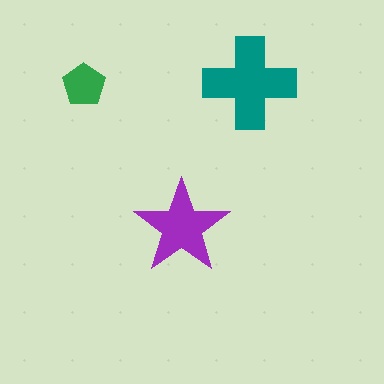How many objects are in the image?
There are 3 objects in the image.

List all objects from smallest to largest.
The green pentagon, the purple star, the teal cross.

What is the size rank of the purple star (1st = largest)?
2nd.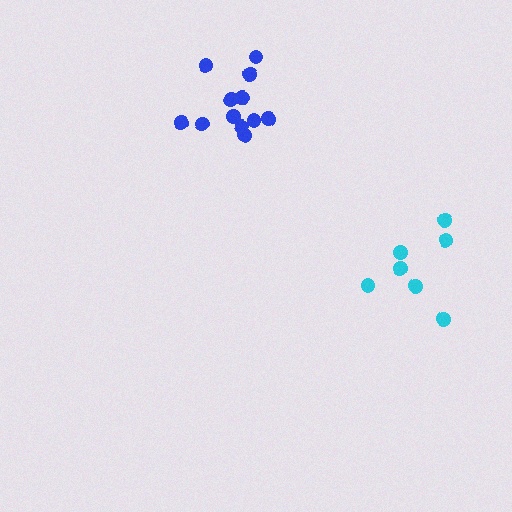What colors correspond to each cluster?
The clusters are colored: blue, cyan.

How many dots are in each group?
Group 1: 12 dots, Group 2: 7 dots (19 total).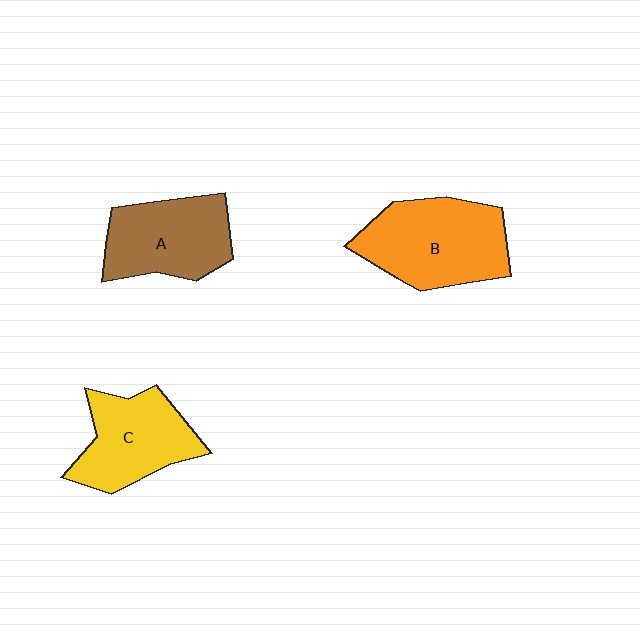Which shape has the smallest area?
Shape C (yellow).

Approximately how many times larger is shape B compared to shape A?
Approximately 1.2 times.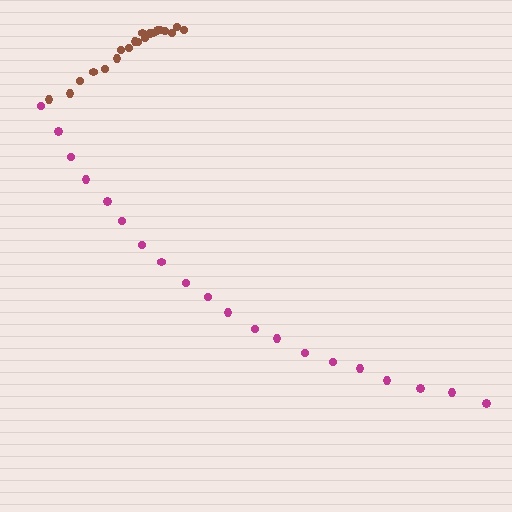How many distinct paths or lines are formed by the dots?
There are 2 distinct paths.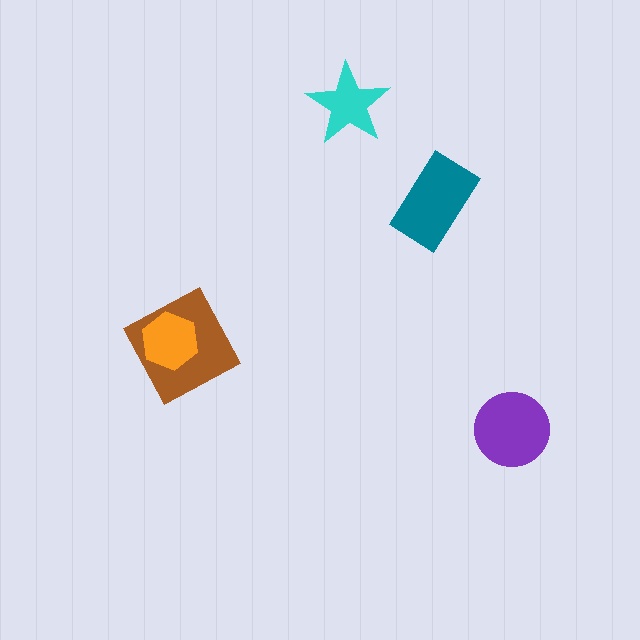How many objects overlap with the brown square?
1 object overlaps with the brown square.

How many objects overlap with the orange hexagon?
1 object overlaps with the orange hexagon.